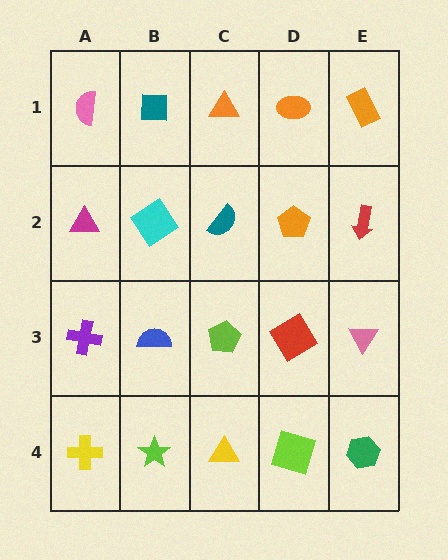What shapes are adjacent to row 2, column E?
An orange rectangle (row 1, column E), a pink triangle (row 3, column E), an orange pentagon (row 2, column D).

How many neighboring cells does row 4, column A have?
2.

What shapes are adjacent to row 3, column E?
A red arrow (row 2, column E), a green hexagon (row 4, column E), a red diamond (row 3, column D).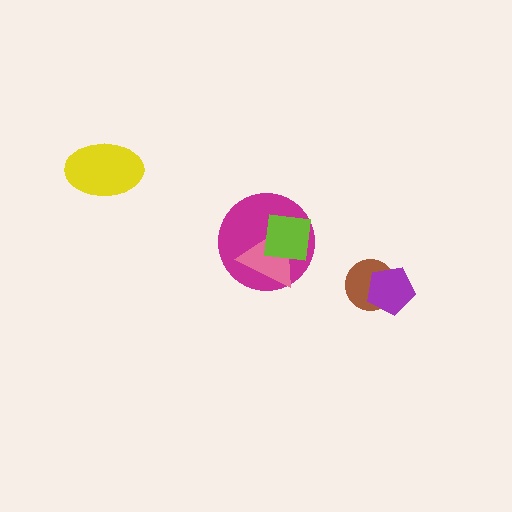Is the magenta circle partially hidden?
Yes, it is partially covered by another shape.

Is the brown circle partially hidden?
Yes, it is partially covered by another shape.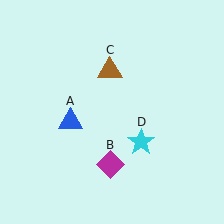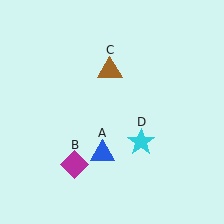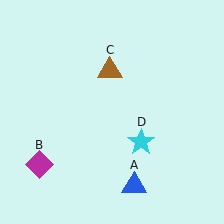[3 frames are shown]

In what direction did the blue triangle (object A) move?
The blue triangle (object A) moved down and to the right.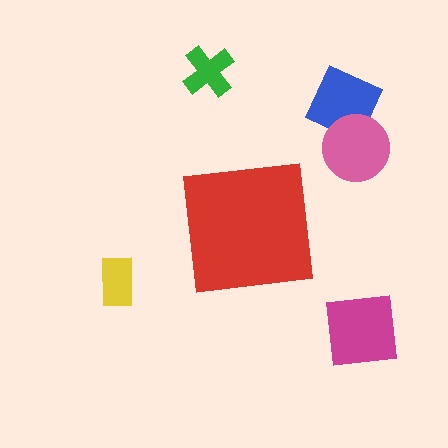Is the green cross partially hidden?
No, the green cross is fully visible.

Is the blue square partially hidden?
No, the blue square is fully visible.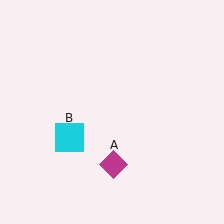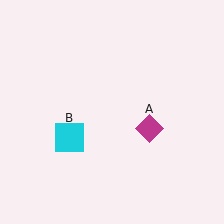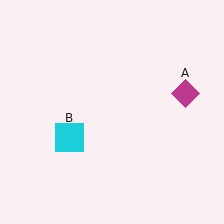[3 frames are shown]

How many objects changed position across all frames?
1 object changed position: magenta diamond (object A).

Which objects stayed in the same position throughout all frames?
Cyan square (object B) remained stationary.